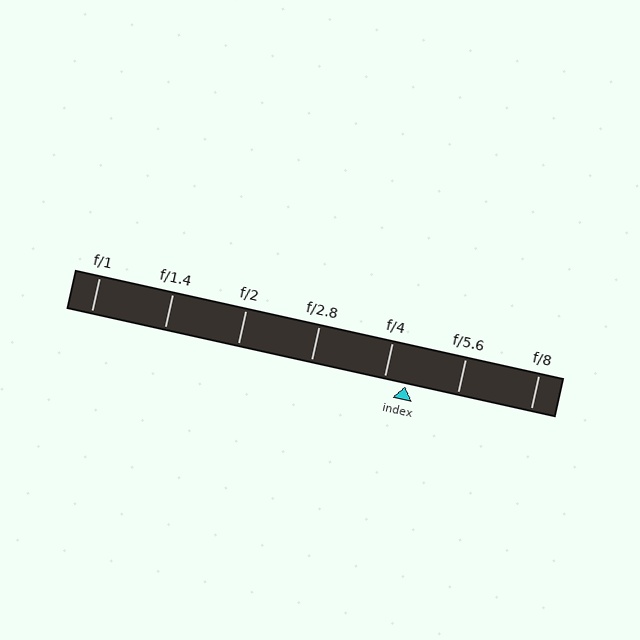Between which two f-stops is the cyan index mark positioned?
The index mark is between f/4 and f/5.6.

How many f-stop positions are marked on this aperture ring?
There are 7 f-stop positions marked.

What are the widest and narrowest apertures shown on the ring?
The widest aperture shown is f/1 and the narrowest is f/8.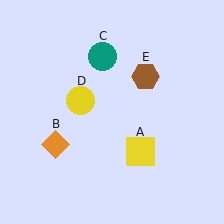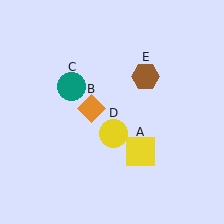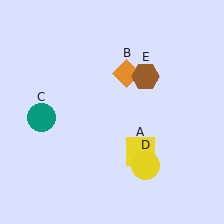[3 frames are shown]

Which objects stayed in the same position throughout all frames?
Yellow square (object A) and brown hexagon (object E) remained stationary.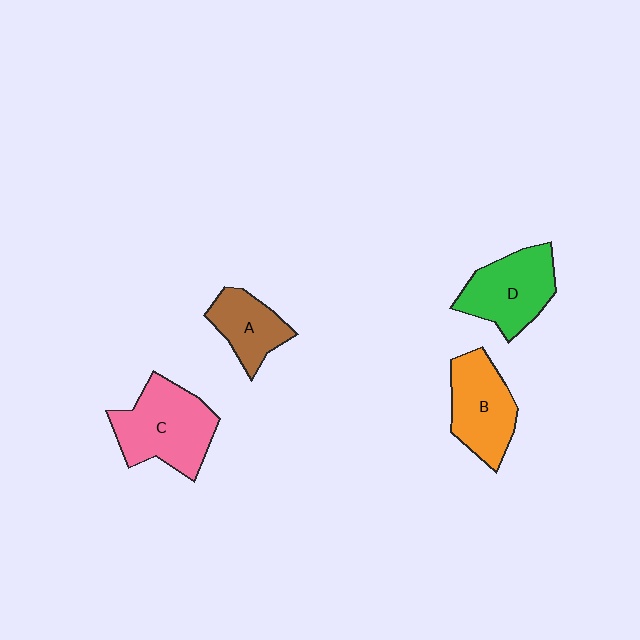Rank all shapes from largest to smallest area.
From largest to smallest: C (pink), D (green), B (orange), A (brown).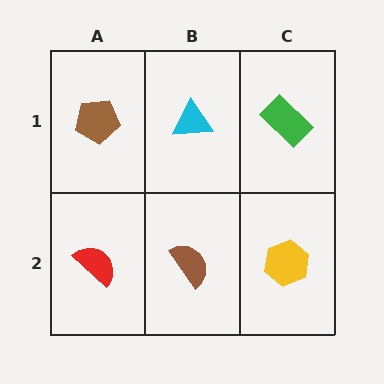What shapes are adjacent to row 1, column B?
A brown semicircle (row 2, column B), a brown pentagon (row 1, column A), a green rectangle (row 1, column C).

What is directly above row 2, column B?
A cyan triangle.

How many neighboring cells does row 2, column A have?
2.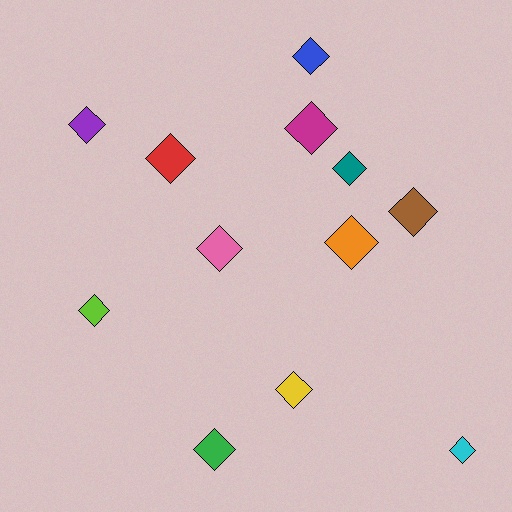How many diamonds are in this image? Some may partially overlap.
There are 12 diamonds.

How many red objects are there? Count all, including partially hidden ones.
There is 1 red object.